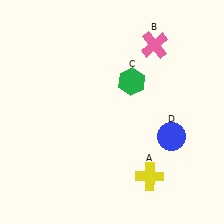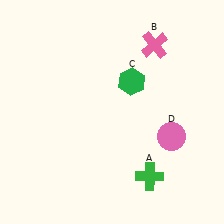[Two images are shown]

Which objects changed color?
A changed from yellow to green. D changed from blue to pink.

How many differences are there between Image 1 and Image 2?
There are 2 differences between the two images.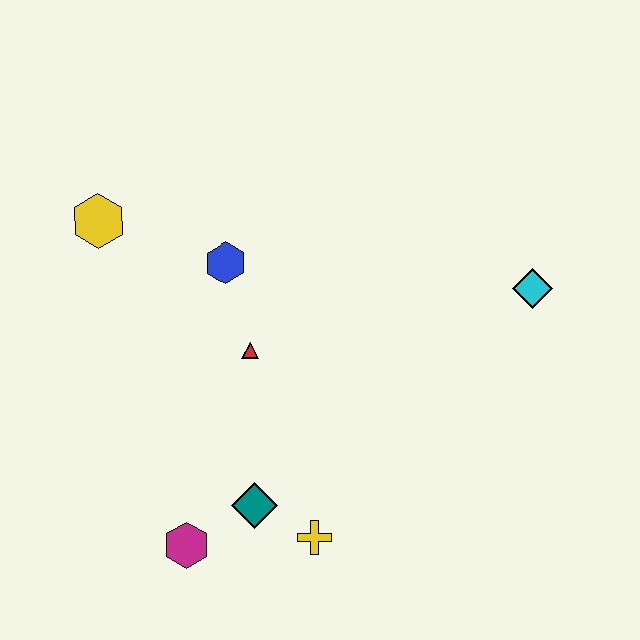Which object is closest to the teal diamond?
The yellow cross is closest to the teal diamond.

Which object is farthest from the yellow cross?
The yellow hexagon is farthest from the yellow cross.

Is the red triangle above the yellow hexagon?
No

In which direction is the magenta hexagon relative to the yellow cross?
The magenta hexagon is to the left of the yellow cross.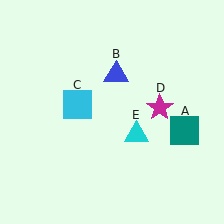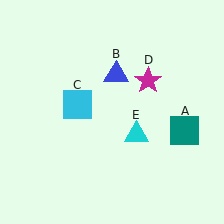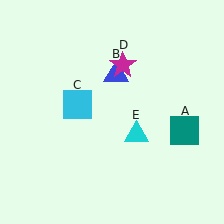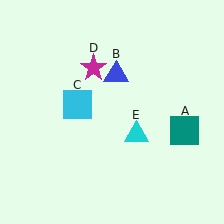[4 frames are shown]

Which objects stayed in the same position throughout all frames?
Teal square (object A) and blue triangle (object B) and cyan square (object C) and cyan triangle (object E) remained stationary.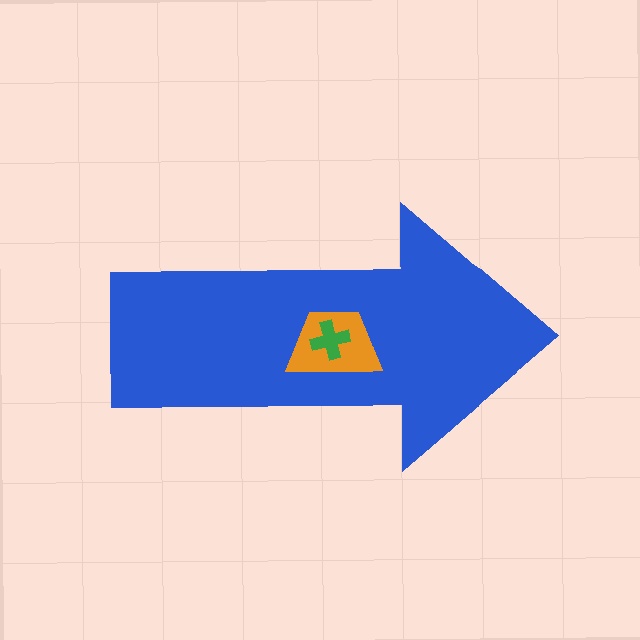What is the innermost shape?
The green cross.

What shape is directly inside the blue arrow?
The orange trapezoid.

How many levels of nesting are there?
3.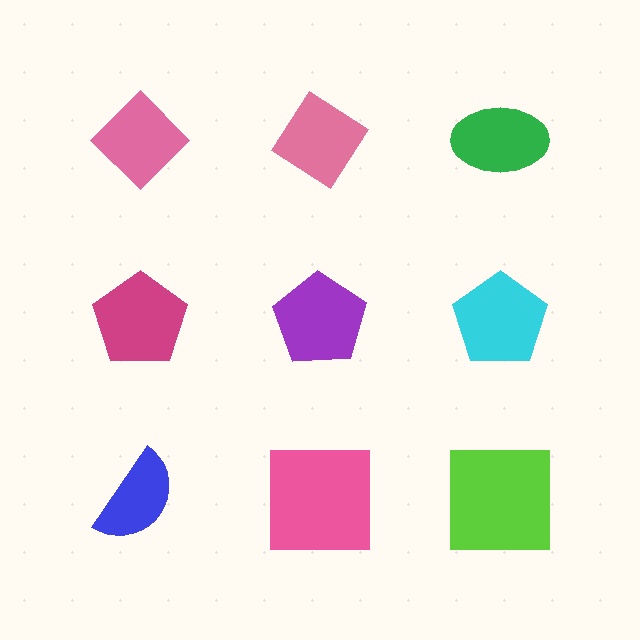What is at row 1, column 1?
A pink diamond.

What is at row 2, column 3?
A cyan pentagon.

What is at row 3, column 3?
A lime square.